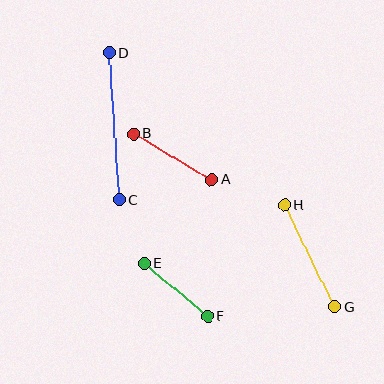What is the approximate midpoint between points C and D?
The midpoint is at approximately (114, 126) pixels.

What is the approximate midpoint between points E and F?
The midpoint is at approximately (176, 290) pixels.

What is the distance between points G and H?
The distance is approximately 114 pixels.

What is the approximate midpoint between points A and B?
The midpoint is at approximately (173, 157) pixels.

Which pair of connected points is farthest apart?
Points C and D are farthest apart.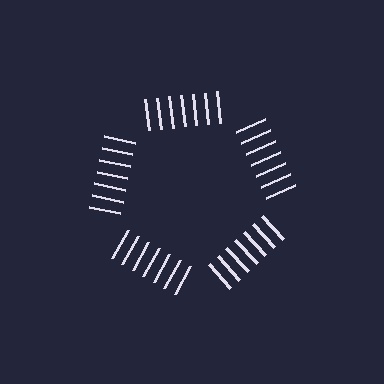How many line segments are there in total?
35 — 7 along each of the 5 edges.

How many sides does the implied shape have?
5 sides — the line-ends trace a pentagon.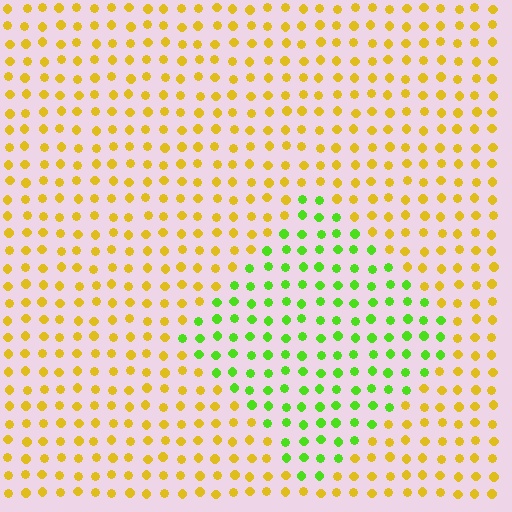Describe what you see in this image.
The image is filled with small yellow elements in a uniform arrangement. A diamond-shaped region is visible where the elements are tinted to a slightly different hue, forming a subtle color boundary.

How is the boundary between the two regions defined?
The boundary is defined purely by a slight shift in hue (about 56 degrees). Spacing, size, and orientation are identical on both sides.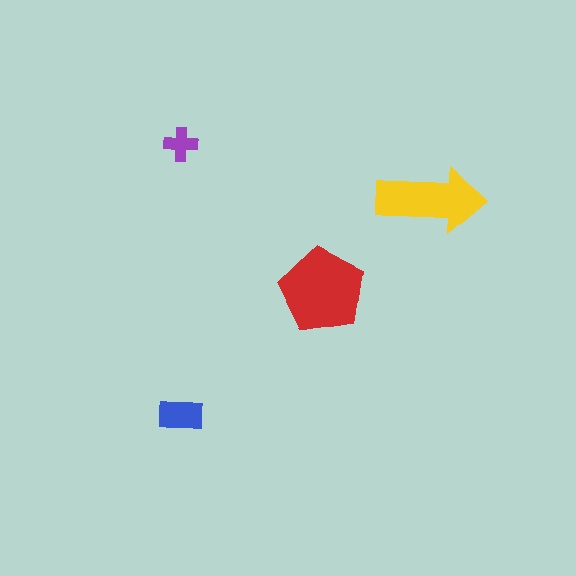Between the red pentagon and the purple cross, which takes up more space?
The red pentagon.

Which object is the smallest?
The purple cross.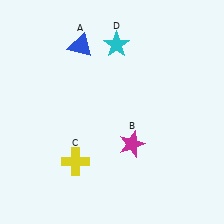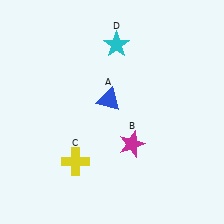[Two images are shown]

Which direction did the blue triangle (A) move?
The blue triangle (A) moved down.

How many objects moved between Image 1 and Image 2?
1 object moved between the two images.